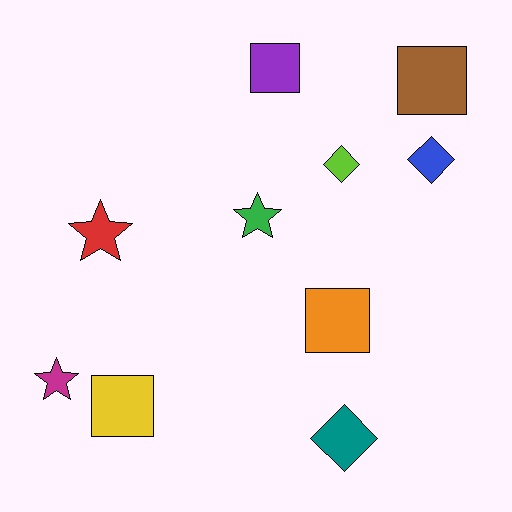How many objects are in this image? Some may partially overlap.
There are 10 objects.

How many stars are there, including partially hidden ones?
There are 3 stars.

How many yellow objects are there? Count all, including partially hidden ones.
There is 1 yellow object.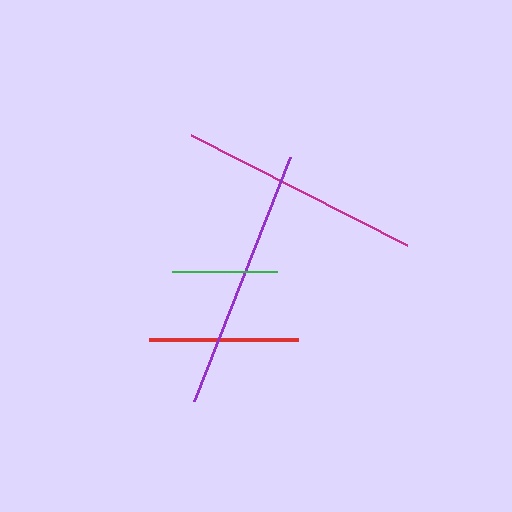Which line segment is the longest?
The purple line is the longest at approximately 262 pixels.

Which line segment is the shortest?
The green line is the shortest at approximately 105 pixels.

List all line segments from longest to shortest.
From longest to shortest: purple, magenta, red, green.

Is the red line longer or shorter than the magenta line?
The magenta line is longer than the red line.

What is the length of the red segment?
The red segment is approximately 149 pixels long.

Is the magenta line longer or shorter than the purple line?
The purple line is longer than the magenta line.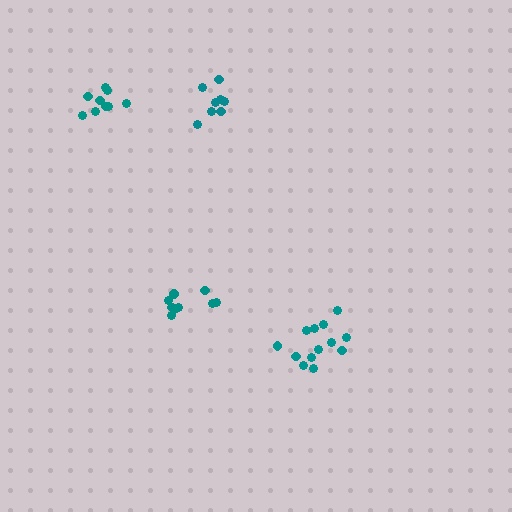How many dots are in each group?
Group 1: 8 dots, Group 2: 13 dots, Group 3: 9 dots, Group 4: 9 dots (39 total).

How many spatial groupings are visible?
There are 4 spatial groupings.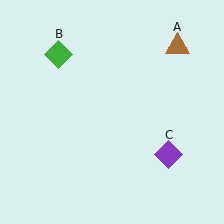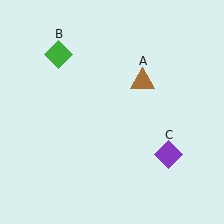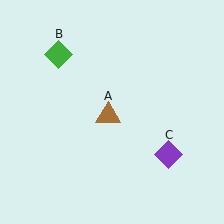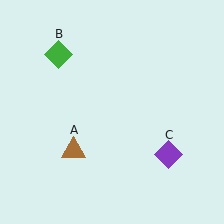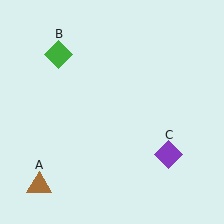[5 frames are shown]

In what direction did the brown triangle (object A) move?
The brown triangle (object A) moved down and to the left.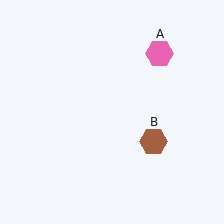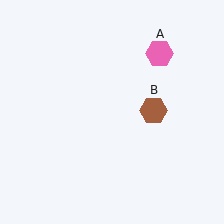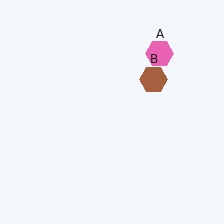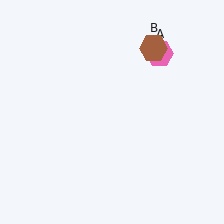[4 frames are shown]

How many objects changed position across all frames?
1 object changed position: brown hexagon (object B).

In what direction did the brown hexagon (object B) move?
The brown hexagon (object B) moved up.